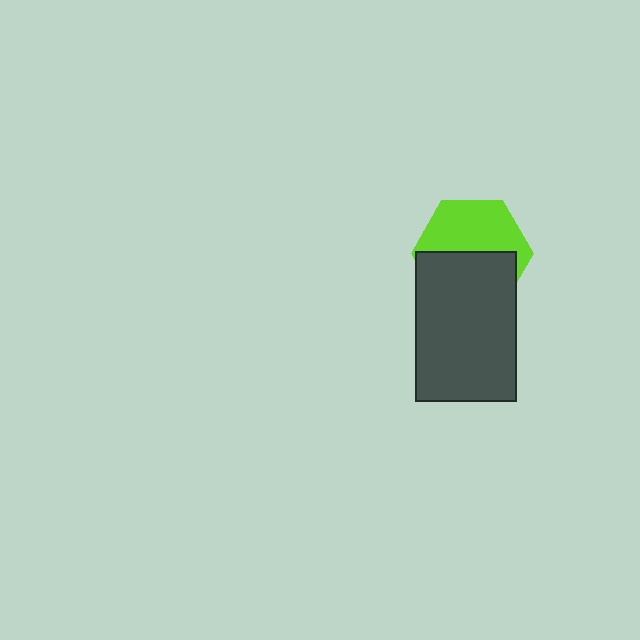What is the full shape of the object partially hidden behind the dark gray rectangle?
The partially hidden object is a lime hexagon.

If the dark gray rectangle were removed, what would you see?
You would see the complete lime hexagon.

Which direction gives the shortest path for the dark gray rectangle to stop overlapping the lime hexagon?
Moving down gives the shortest separation.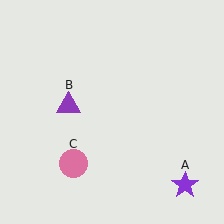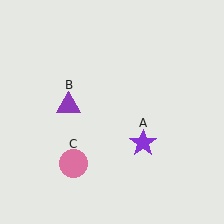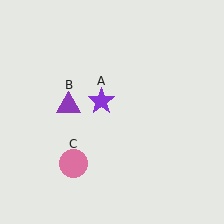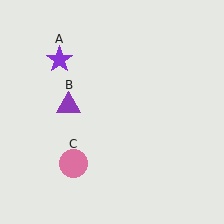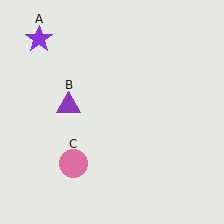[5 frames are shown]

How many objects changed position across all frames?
1 object changed position: purple star (object A).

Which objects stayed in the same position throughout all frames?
Purple triangle (object B) and pink circle (object C) remained stationary.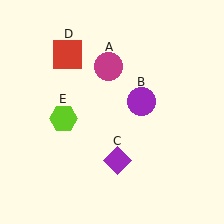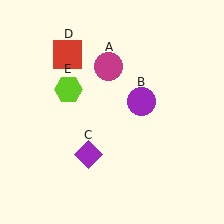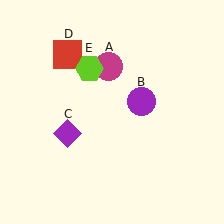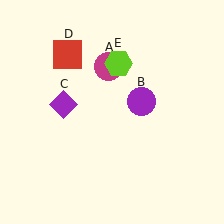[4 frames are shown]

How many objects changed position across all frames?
2 objects changed position: purple diamond (object C), lime hexagon (object E).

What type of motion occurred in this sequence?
The purple diamond (object C), lime hexagon (object E) rotated clockwise around the center of the scene.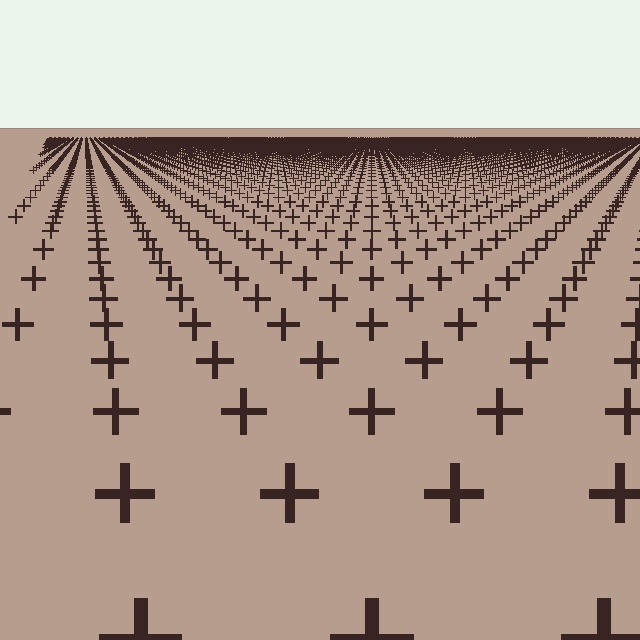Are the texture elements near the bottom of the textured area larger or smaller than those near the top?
Larger. Near the bottom, elements are closer to the viewer and appear at a bigger on-screen size.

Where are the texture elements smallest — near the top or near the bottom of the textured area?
Near the top.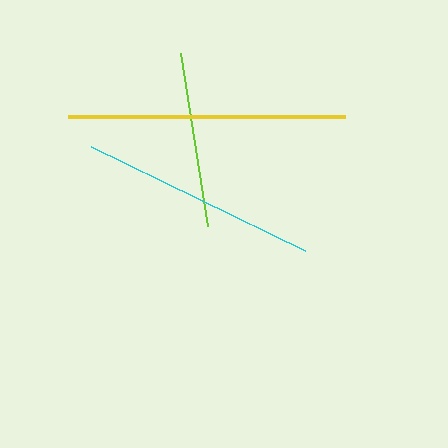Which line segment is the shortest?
The lime line is the shortest at approximately 175 pixels.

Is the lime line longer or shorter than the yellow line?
The yellow line is longer than the lime line.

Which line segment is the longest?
The yellow line is the longest at approximately 277 pixels.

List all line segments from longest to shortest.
From longest to shortest: yellow, cyan, lime.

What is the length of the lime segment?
The lime segment is approximately 175 pixels long.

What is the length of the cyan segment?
The cyan segment is approximately 238 pixels long.